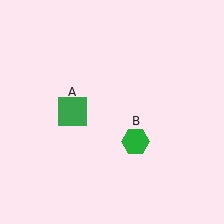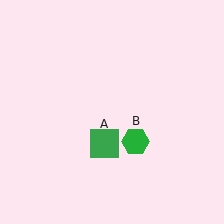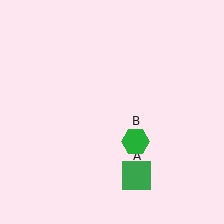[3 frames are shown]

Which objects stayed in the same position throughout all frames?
Green hexagon (object B) remained stationary.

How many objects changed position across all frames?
1 object changed position: green square (object A).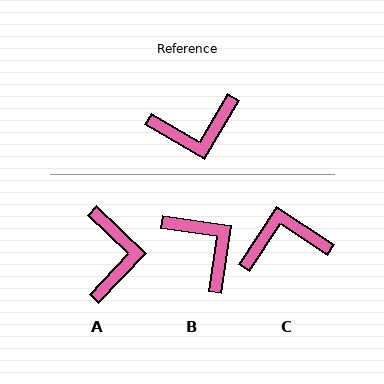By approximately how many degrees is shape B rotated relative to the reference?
Approximately 112 degrees counter-clockwise.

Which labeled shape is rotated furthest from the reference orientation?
C, about 177 degrees away.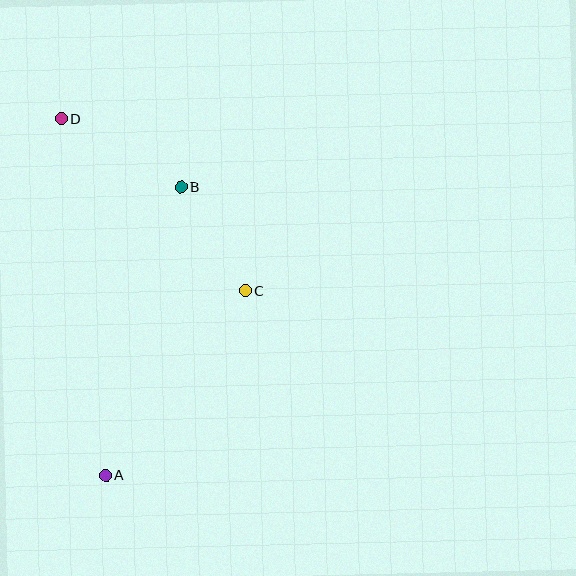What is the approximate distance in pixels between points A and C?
The distance between A and C is approximately 231 pixels.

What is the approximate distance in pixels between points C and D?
The distance between C and D is approximately 252 pixels.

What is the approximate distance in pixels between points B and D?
The distance between B and D is approximately 138 pixels.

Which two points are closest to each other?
Points B and C are closest to each other.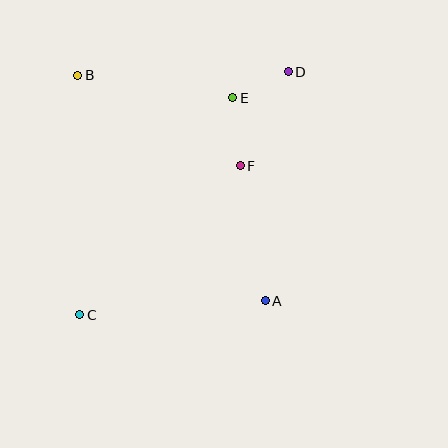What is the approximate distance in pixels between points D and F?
The distance between D and F is approximately 106 pixels.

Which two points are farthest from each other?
Points C and D are farthest from each other.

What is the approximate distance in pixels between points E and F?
The distance between E and F is approximately 69 pixels.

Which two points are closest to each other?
Points D and E are closest to each other.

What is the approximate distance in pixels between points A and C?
The distance between A and C is approximately 186 pixels.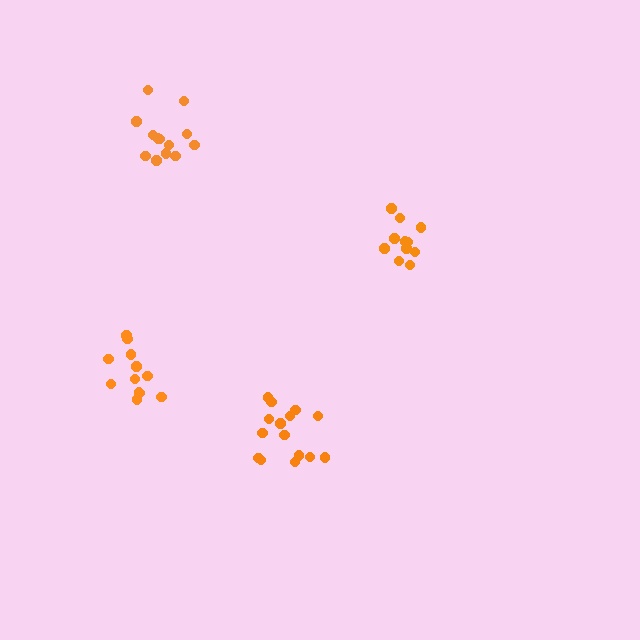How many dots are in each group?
Group 1: 13 dots, Group 2: 15 dots, Group 3: 12 dots, Group 4: 11 dots (51 total).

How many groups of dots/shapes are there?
There are 4 groups.